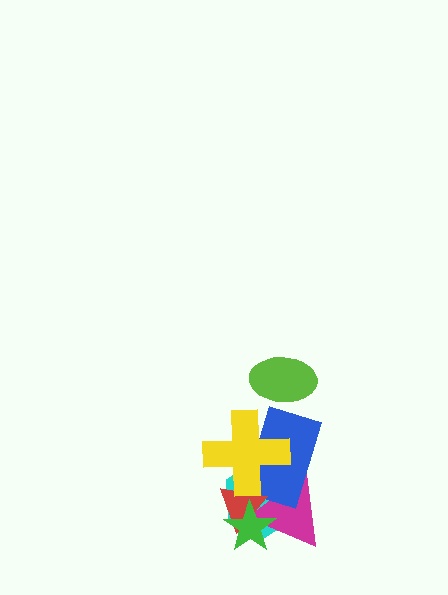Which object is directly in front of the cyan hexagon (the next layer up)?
The magenta triangle is directly in front of the cyan hexagon.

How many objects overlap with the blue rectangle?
4 objects overlap with the blue rectangle.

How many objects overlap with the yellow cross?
4 objects overlap with the yellow cross.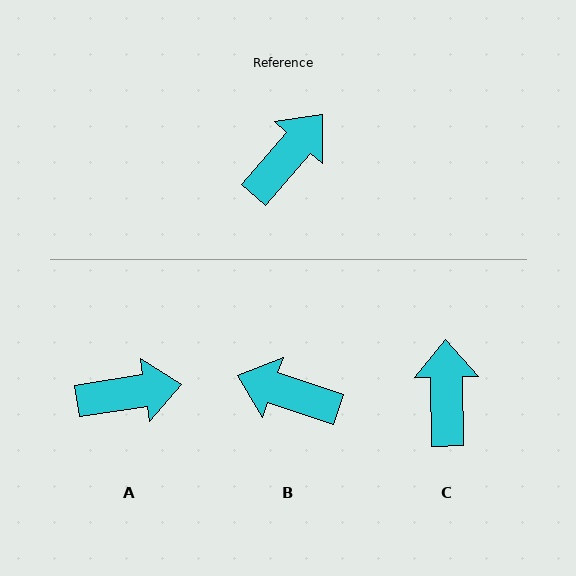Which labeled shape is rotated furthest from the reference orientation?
B, about 112 degrees away.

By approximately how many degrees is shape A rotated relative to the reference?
Approximately 40 degrees clockwise.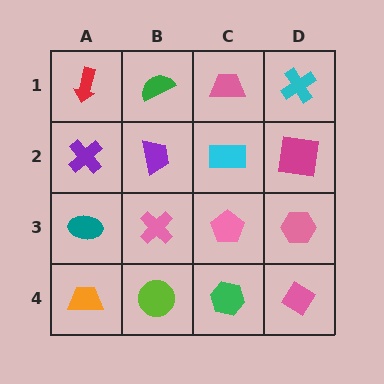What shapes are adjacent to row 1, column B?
A purple trapezoid (row 2, column B), a red arrow (row 1, column A), a pink trapezoid (row 1, column C).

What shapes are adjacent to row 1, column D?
A magenta square (row 2, column D), a pink trapezoid (row 1, column C).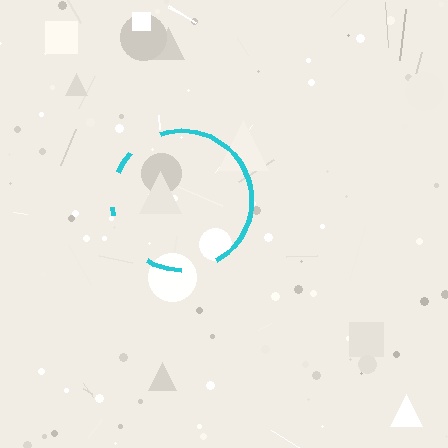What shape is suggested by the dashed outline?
The dashed outline suggests a circle.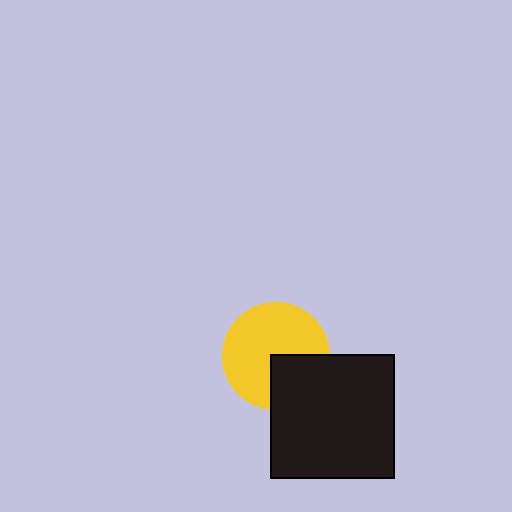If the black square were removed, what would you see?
You would see the complete yellow circle.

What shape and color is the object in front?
The object in front is a black square.